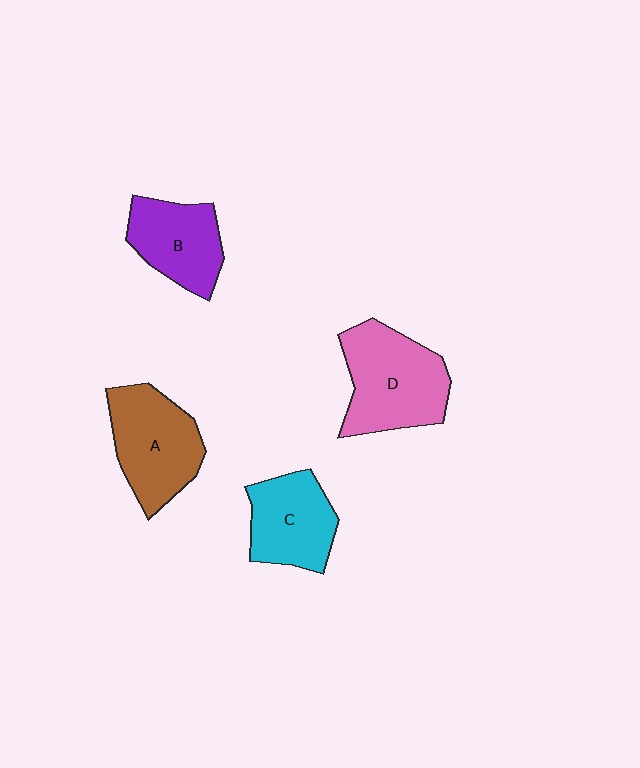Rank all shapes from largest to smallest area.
From largest to smallest: D (pink), A (brown), C (cyan), B (purple).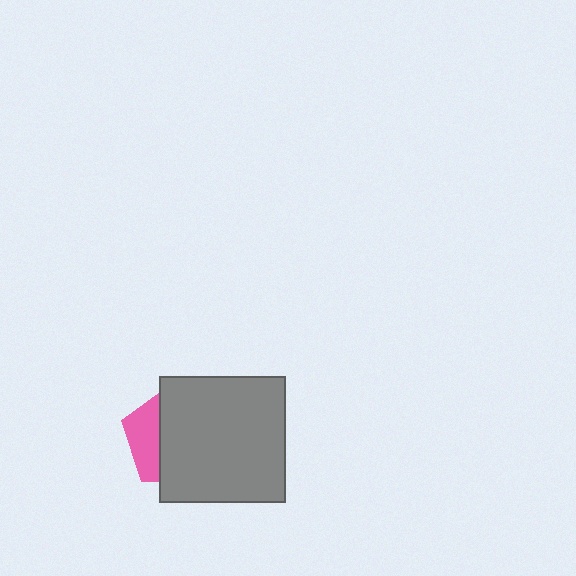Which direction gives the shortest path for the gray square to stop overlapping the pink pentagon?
Moving right gives the shortest separation.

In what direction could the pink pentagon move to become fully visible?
The pink pentagon could move left. That would shift it out from behind the gray square entirely.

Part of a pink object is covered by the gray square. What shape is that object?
It is a pentagon.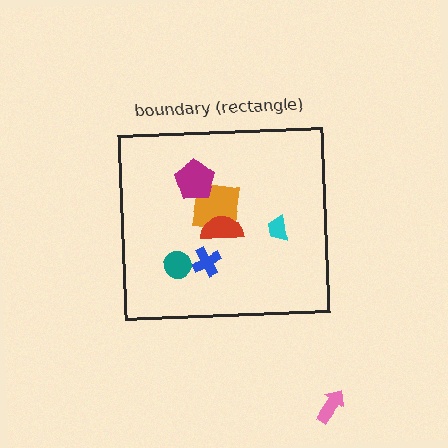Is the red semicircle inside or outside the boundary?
Inside.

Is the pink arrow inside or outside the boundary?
Outside.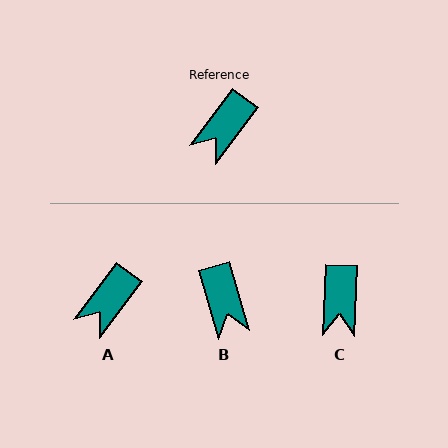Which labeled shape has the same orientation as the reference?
A.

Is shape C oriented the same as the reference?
No, it is off by about 34 degrees.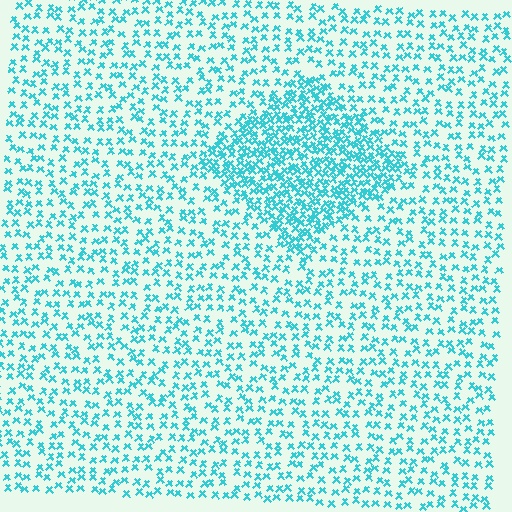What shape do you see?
I see a diamond.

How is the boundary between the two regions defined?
The boundary is defined by a change in element density (approximately 2.3x ratio). All elements are the same color, size, and shape.